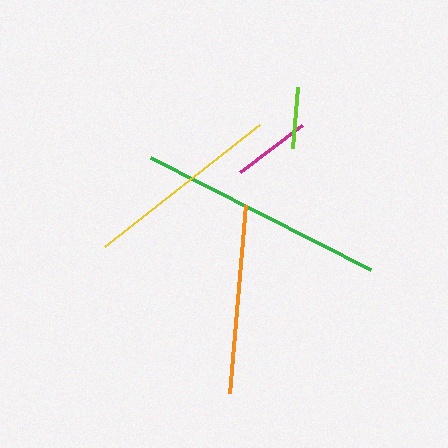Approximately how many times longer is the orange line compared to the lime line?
The orange line is approximately 3.1 times the length of the lime line.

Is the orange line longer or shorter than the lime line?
The orange line is longer than the lime line.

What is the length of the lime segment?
The lime segment is approximately 61 pixels long.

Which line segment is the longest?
The green line is the longest at approximately 247 pixels.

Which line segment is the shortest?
The lime line is the shortest at approximately 61 pixels.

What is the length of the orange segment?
The orange segment is approximately 189 pixels long.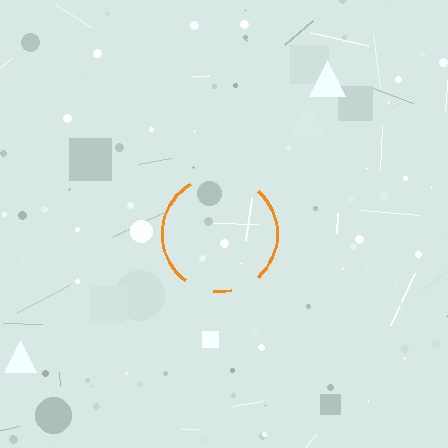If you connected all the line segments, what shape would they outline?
They would outline a circle.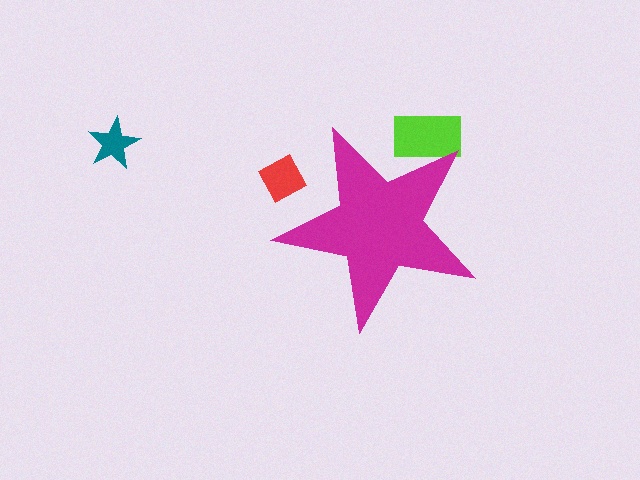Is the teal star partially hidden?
No, the teal star is fully visible.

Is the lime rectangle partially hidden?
Yes, the lime rectangle is partially hidden behind the magenta star.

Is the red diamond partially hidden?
Yes, the red diamond is partially hidden behind the magenta star.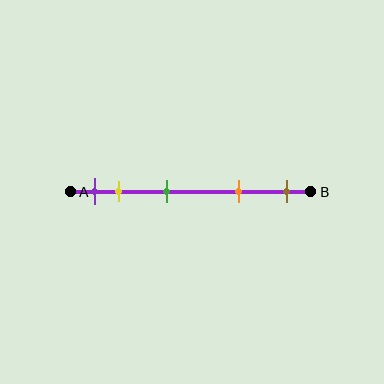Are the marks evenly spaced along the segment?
No, the marks are not evenly spaced.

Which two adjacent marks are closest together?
The purple and yellow marks are the closest adjacent pair.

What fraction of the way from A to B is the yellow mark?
The yellow mark is approximately 20% (0.2) of the way from A to B.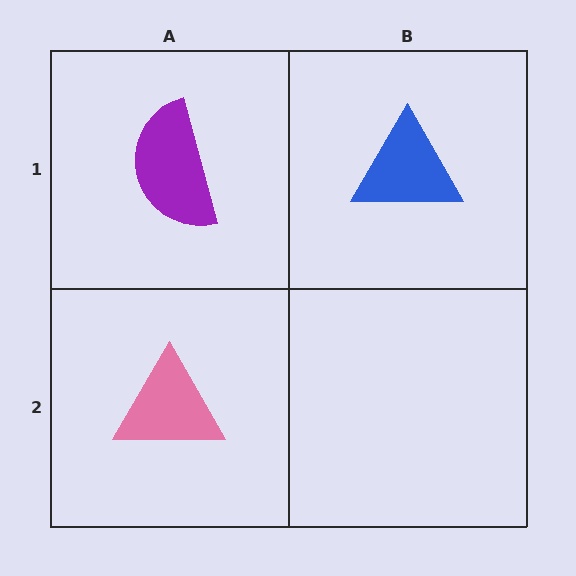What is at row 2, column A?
A pink triangle.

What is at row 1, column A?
A purple semicircle.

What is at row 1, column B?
A blue triangle.